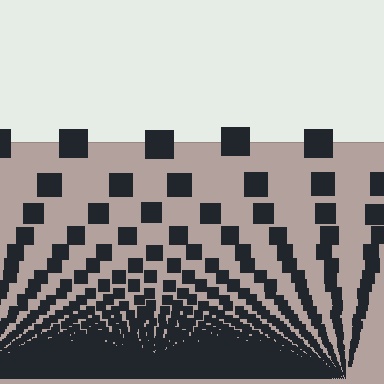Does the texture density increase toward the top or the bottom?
Density increases toward the bottom.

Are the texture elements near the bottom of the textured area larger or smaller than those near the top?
Smaller. The gradient is inverted — elements near the bottom are smaller and denser.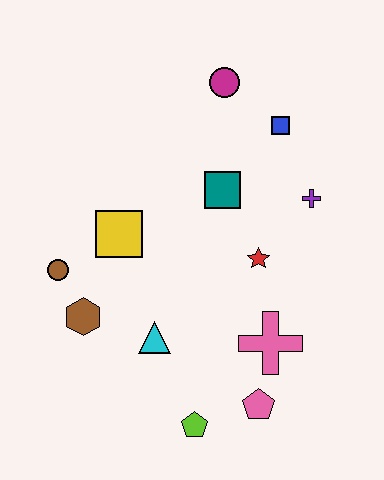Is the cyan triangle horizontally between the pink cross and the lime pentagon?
No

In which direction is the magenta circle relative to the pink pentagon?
The magenta circle is above the pink pentagon.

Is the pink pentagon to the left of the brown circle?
No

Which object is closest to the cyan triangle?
The brown hexagon is closest to the cyan triangle.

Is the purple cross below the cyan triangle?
No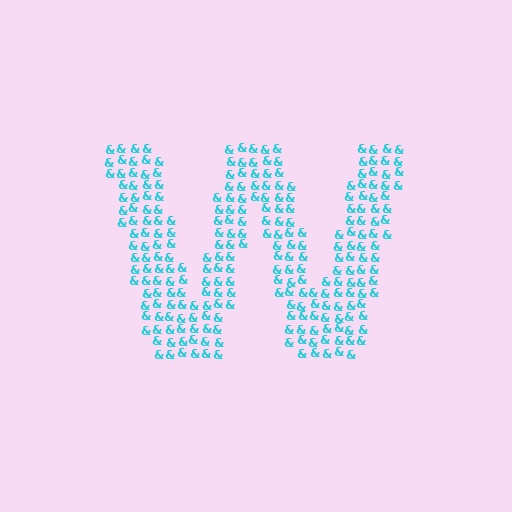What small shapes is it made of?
It is made of small ampersands.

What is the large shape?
The large shape is the letter W.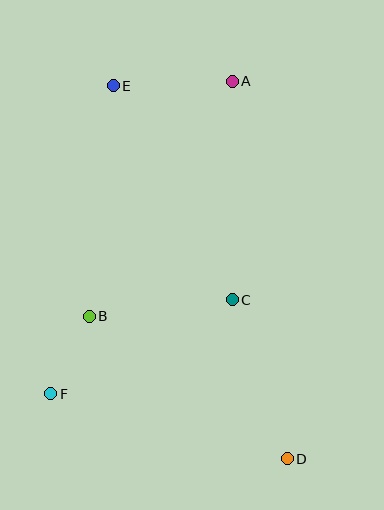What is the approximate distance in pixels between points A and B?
The distance between A and B is approximately 275 pixels.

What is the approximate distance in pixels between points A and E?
The distance between A and E is approximately 119 pixels.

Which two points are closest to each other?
Points B and F are closest to each other.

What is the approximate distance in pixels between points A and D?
The distance between A and D is approximately 381 pixels.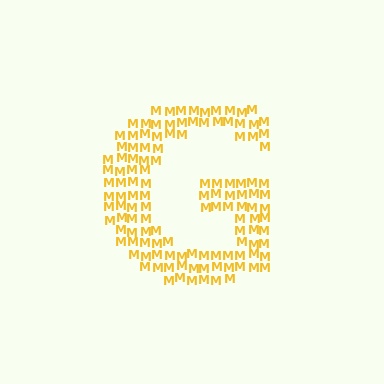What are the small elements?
The small elements are letter M's.